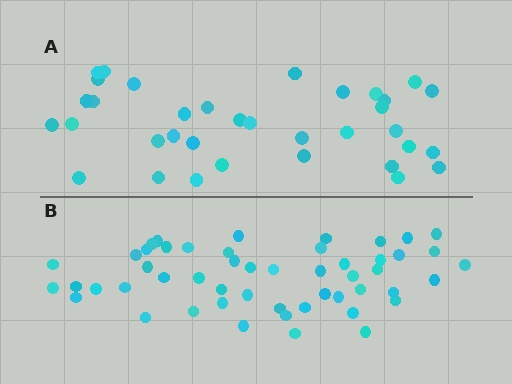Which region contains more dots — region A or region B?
Region B (the bottom region) has more dots.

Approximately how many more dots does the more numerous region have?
Region B has approximately 15 more dots than region A.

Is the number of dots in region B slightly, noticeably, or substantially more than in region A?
Region B has substantially more. The ratio is roughly 1.5 to 1.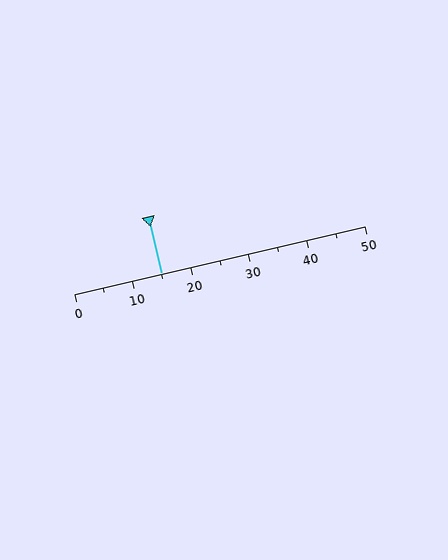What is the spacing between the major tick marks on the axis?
The major ticks are spaced 10 apart.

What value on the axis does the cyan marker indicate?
The marker indicates approximately 15.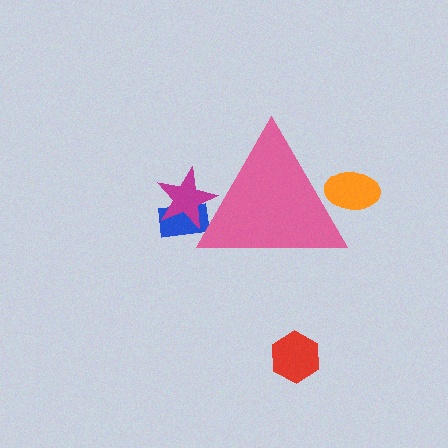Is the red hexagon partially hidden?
No, the red hexagon is fully visible.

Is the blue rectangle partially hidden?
Yes, the blue rectangle is partially hidden behind the pink triangle.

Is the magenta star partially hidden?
Yes, the magenta star is partially hidden behind the pink triangle.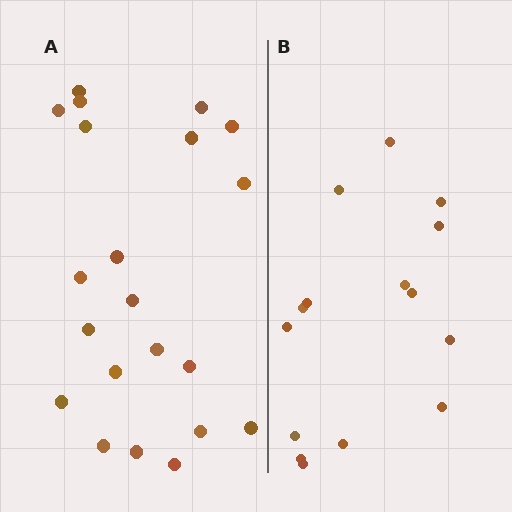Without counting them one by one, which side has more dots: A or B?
Region A (the left region) has more dots.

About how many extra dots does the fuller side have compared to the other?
Region A has about 6 more dots than region B.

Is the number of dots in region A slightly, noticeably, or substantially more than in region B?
Region A has noticeably more, but not dramatically so. The ratio is roughly 1.4 to 1.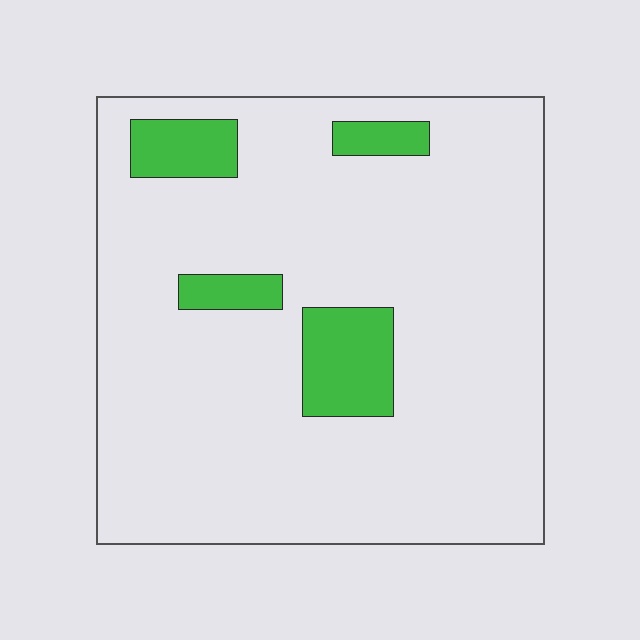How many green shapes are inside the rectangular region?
4.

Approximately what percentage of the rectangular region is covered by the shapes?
Approximately 10%.